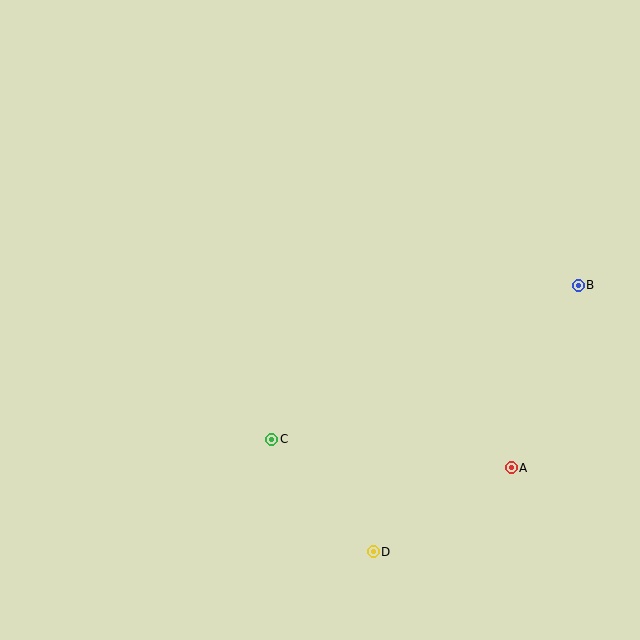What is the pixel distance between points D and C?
The distance between D and C is 152 pixels.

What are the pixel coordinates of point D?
Point D is at (373, 552).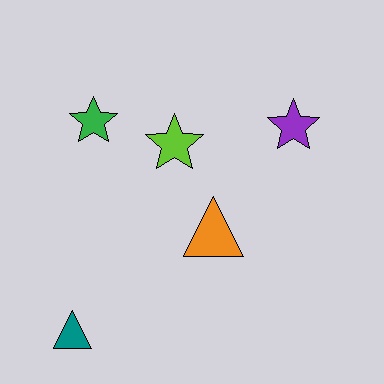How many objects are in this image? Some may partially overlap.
There are 5 objects.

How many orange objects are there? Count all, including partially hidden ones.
There is 1 orange object.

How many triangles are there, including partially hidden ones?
There are 2 triangles.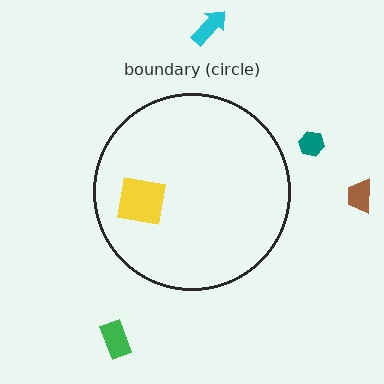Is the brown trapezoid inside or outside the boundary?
Outside.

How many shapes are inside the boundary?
1 inside, 4 outside.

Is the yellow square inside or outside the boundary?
Inside.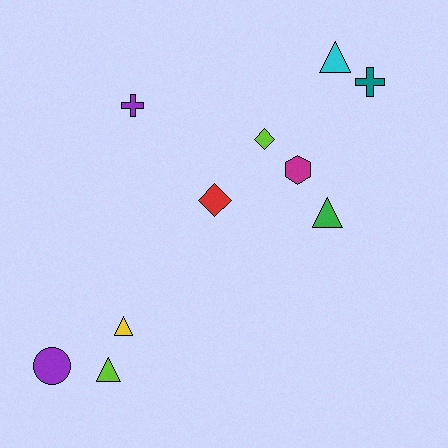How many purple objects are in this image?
There are 2 purple objects.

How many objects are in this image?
There are 10 objects.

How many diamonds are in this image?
There are 2 diamonds.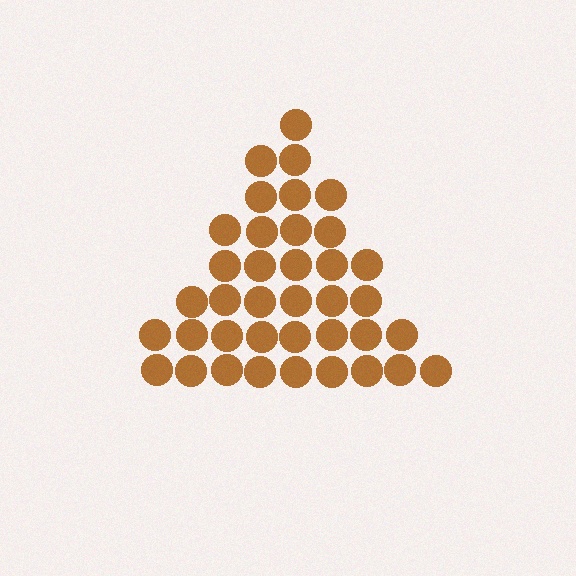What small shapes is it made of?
It is made of small circles.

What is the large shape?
The large shape is a triangle.